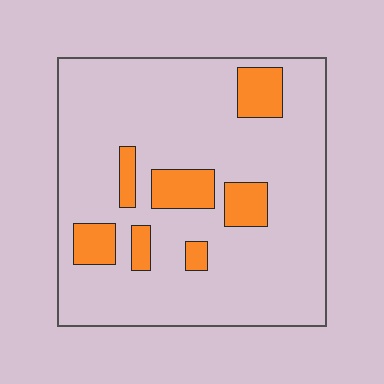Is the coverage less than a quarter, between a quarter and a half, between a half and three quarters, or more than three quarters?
Less than a quarter.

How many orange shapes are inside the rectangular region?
7.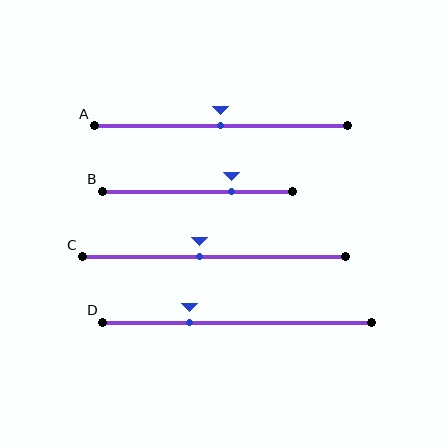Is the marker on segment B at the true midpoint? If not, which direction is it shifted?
No, the marker on segment B is shifted to the right by about 18% of the segment length.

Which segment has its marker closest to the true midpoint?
Segment A has its marker closest to the true midpoint.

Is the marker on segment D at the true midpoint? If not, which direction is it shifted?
No, the marker on segment D is shifted to the left by about 17% of the segment length.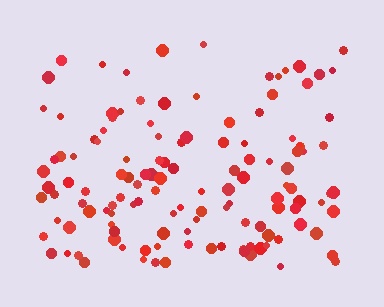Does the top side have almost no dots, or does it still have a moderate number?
Still a moderate number, just noticeably fewer than the bottom.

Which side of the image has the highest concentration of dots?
The bottom.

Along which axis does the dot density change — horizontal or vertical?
Vertical.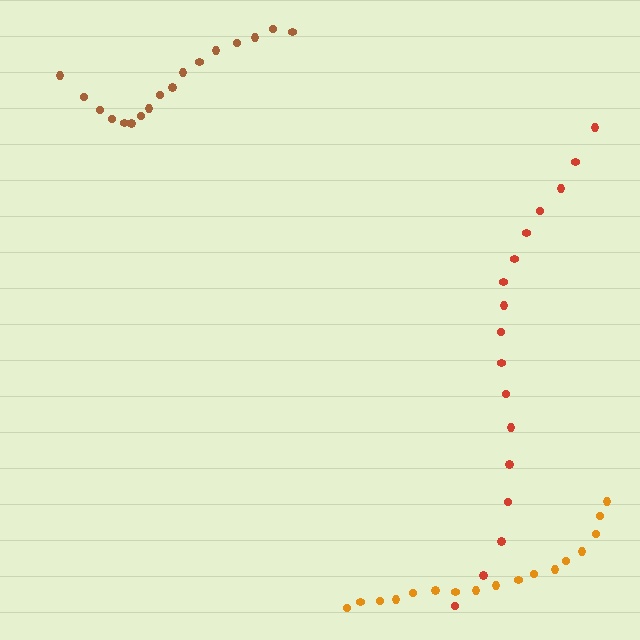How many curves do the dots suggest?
There are 3 distinct paths.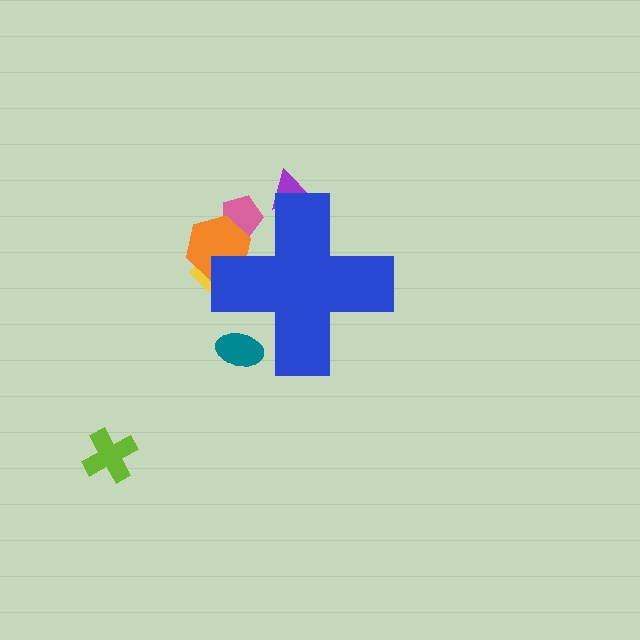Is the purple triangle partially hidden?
Yes, the purple triangle is partially hidden behind the blue cross.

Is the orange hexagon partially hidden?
Yes, the orange hexagon is partially hidden behind the blue cross.